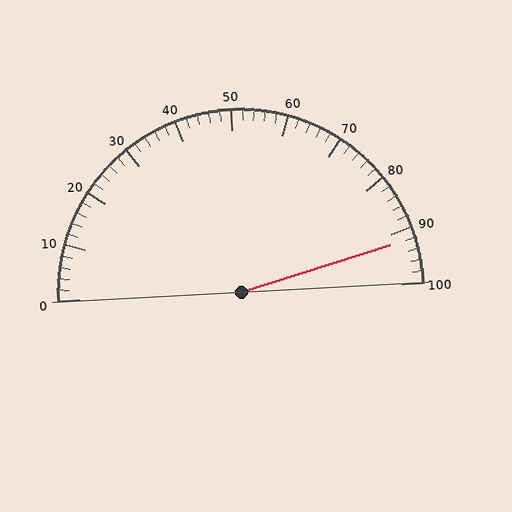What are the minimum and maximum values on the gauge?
The gauge ranges from 0 to 100.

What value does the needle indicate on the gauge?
The needle indicates approximately 92.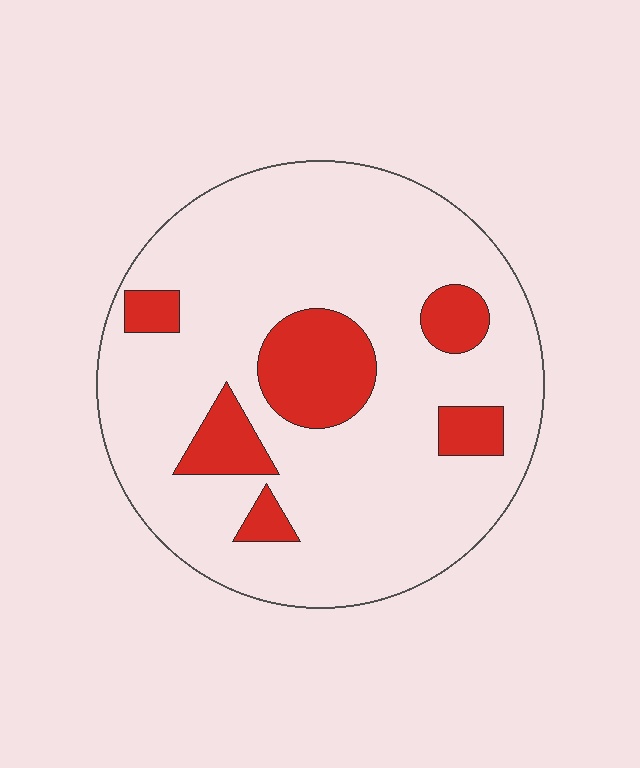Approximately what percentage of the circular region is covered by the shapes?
Approximately 20%.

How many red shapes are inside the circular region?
6.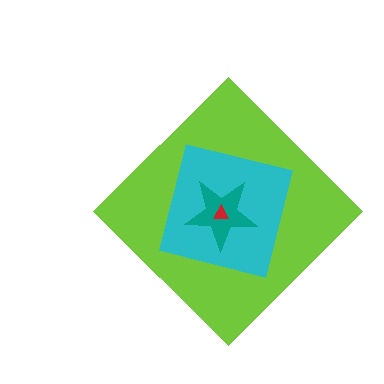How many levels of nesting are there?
4.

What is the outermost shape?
The lime diamond.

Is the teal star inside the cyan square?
Yes.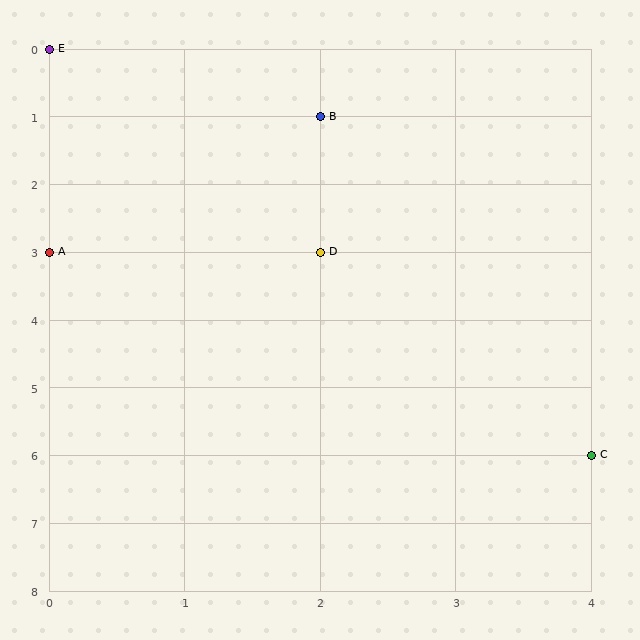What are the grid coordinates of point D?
Point D is at grid coordinates (2, 3).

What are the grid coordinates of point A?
Point A is at grid coordinates (0, 3).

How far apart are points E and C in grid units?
Points E and C are 4 columns and 6 rows apart (about 7.2 grid units diagonally).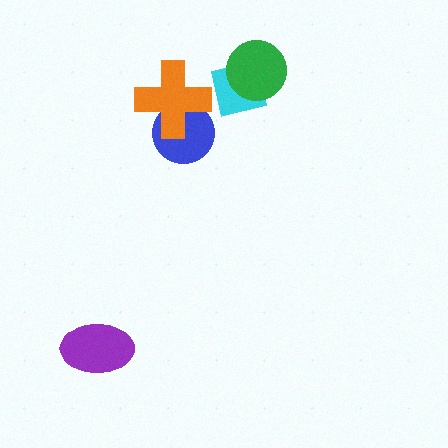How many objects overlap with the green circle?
1 object overlaps with the green circle.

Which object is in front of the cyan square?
The green circle is in front of the cyan square.